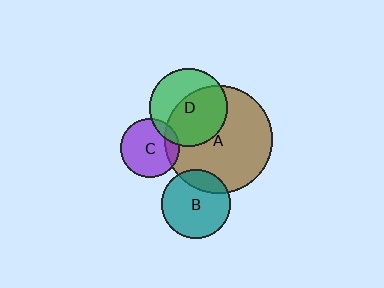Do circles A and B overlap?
Yes.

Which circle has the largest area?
Circle A (brown).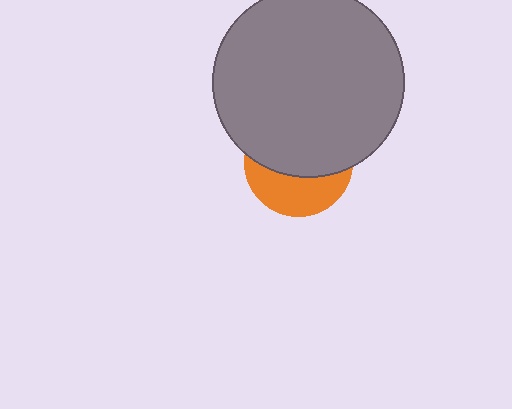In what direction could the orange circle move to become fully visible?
The orange circle could move down. That would shift it out from behind the gray circle entirely.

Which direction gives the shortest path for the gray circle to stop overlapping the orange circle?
Moving up gives the shortest separation.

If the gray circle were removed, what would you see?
You would see the complete orange circle.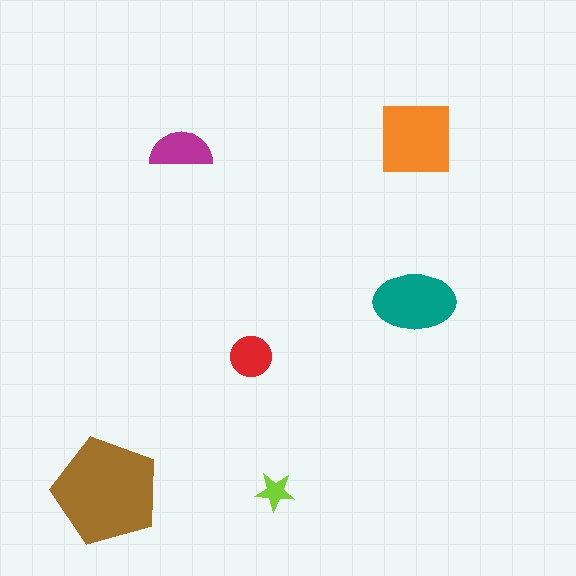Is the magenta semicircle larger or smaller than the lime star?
Larger.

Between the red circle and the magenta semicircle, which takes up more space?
The magenta semicircle.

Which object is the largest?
The brown pentagon.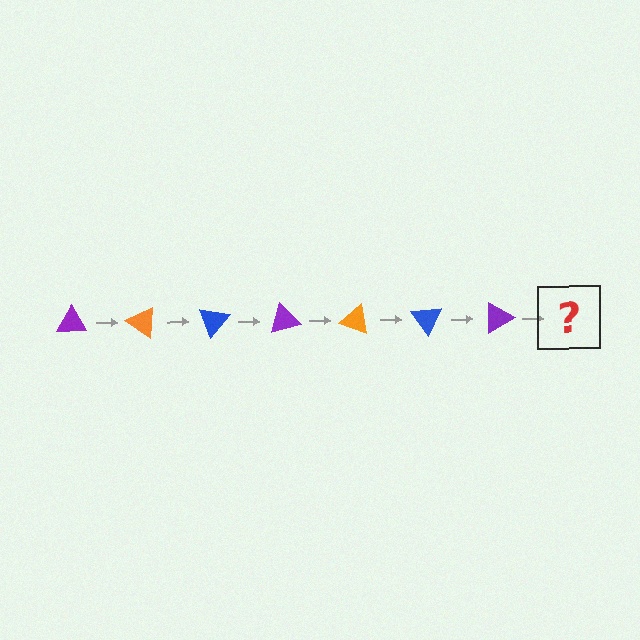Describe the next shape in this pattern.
It should be an orange triangle, rotated 245 degrees from the start.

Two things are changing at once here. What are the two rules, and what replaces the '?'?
The two rules are that it rotates 35 degrees each step and the color cycles through purple, orange, and blue. The '?' should be an orange triangle, rotated 245 degrees from the start.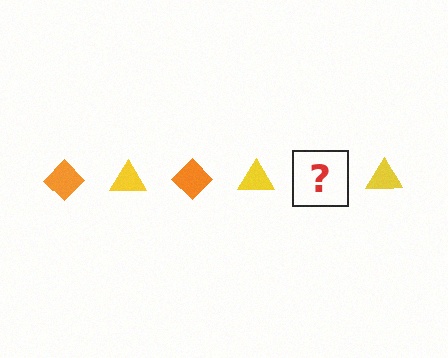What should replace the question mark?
The question mark should be replaced with an orange diamond.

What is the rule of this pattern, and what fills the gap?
The rule is that the pattern alternates between orange diamond and yellow triangle. The gap should be filled with an orange diamond.